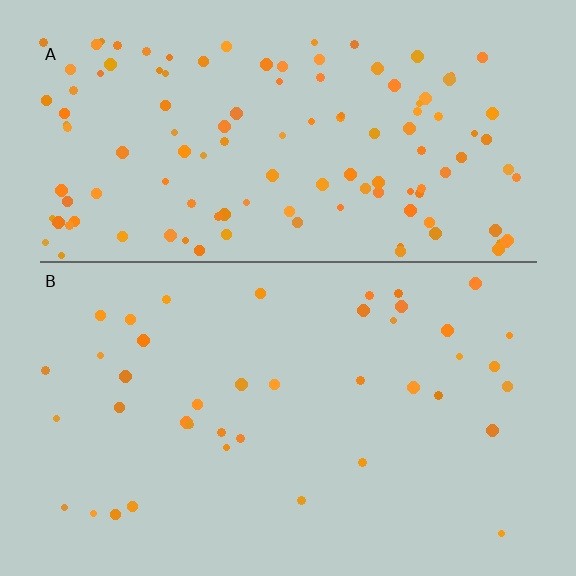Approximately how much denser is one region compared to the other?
Approximately 3.0× — region A over region B.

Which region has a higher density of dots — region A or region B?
A (the top).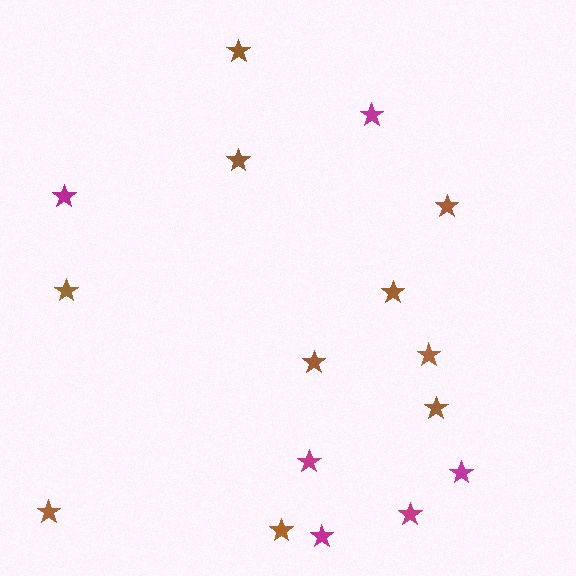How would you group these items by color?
There are 2 groups: one group of magenta stars (6) and one group of brown stars (10).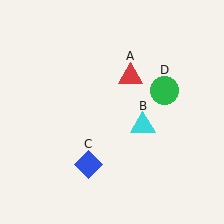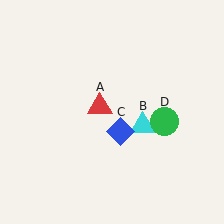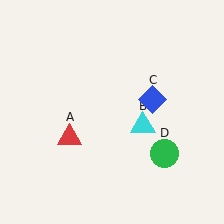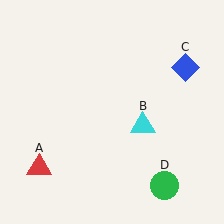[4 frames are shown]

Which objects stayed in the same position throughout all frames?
Cyan triangle (object B) remained stationary.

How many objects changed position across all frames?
3 objects changed position: red triangle (object A), blue diamond (object C), green circle (object D).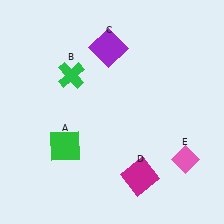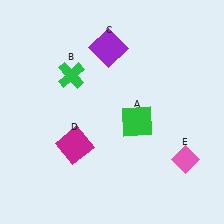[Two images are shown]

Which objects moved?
The objects that moved are: the green square (A), the magenta square (D).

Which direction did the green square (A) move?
The green square (A) moved right.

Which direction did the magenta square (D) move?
The magenta square (D) moved left.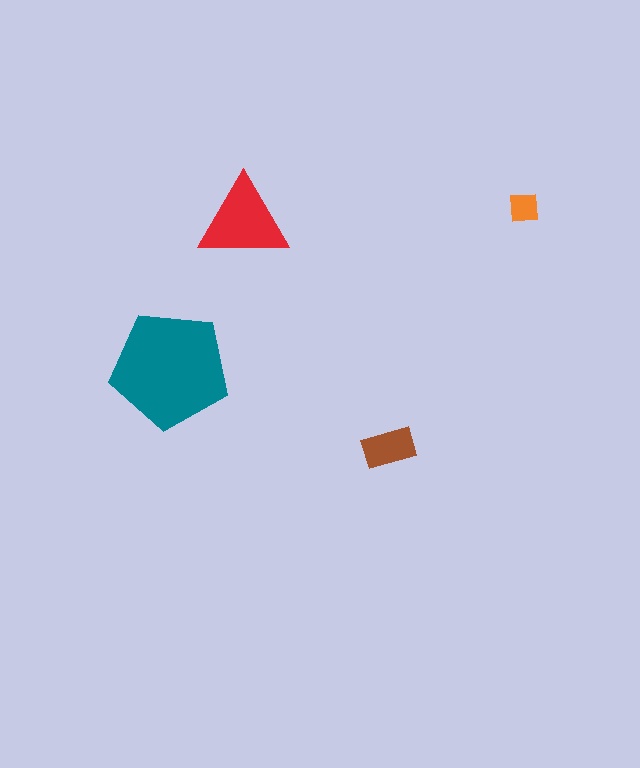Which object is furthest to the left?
The teal pentagon is leftmost.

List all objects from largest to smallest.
The teal pentagon, the red triangle, the brown rectangle, the orange square.